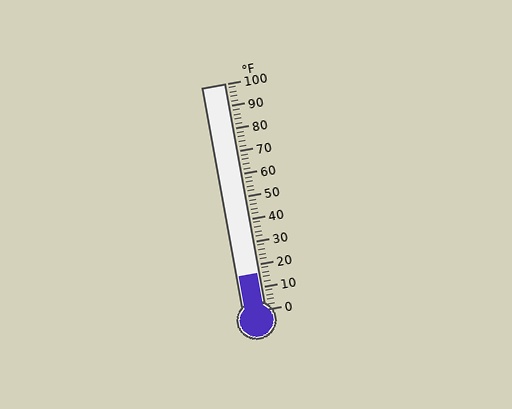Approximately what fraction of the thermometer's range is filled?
The thermometer is filled to approximately 15% of its range.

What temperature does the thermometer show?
The thermometer shows approximately 16°F.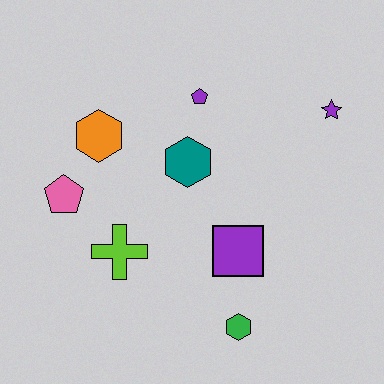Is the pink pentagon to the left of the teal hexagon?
Yes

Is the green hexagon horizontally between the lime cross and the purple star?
Yes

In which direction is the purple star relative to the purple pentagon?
The purple star is to the right of the purple pentagon.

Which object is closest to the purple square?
The green hexagon is closest to the purple square.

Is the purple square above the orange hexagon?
No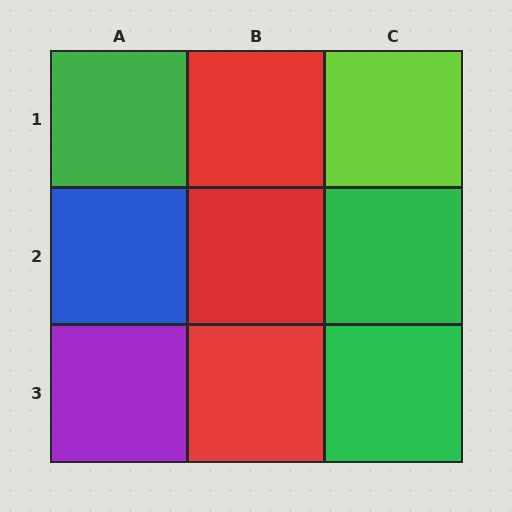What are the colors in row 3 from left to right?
Purple, red, green.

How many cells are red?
3 cells are red.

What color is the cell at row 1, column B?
Red.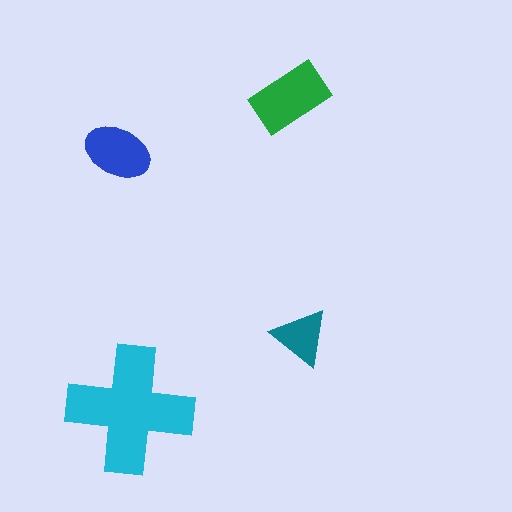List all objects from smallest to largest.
The teal triangle, the blue ellipse, the green rectangle, the cyan cross.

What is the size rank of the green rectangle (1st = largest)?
2nd.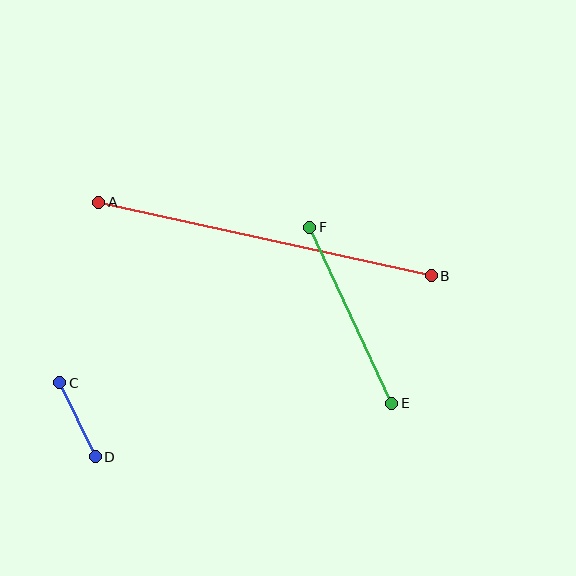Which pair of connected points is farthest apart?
Points A and B are farthest apart.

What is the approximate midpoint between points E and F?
The midpoint is at approximately (351, 315) pixels.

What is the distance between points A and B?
The distance is approximately 340 pixels.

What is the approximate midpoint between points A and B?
The midpoint is at approximately (265, 239) pixels.